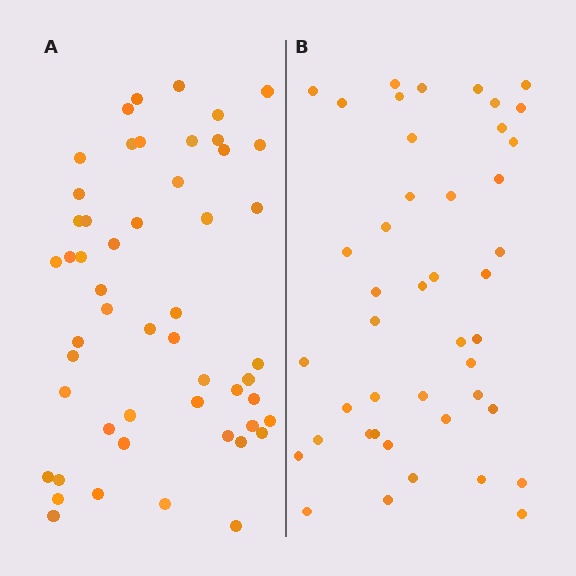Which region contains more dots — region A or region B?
Region A (the left region) has more dots.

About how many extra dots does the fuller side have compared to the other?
Region A has roughly 8 or so more dots than region B.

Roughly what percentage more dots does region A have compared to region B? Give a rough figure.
About 20% more.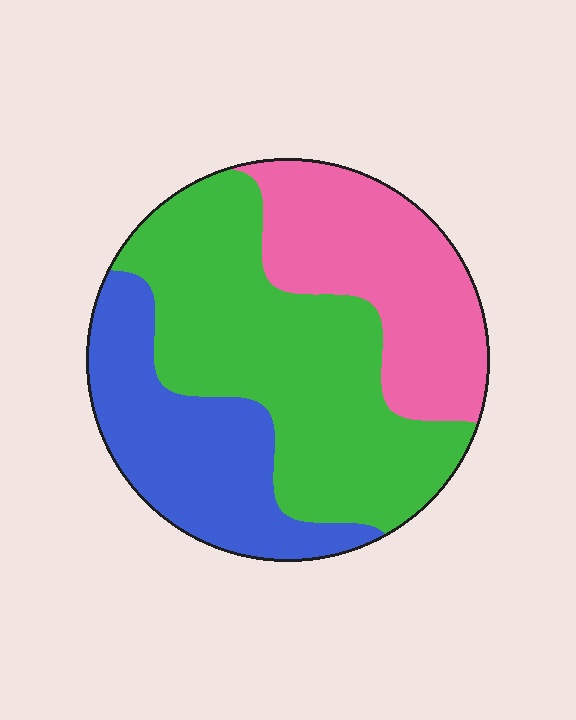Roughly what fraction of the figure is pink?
Pink covers 28% of the figure.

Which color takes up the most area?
Green, at roughly 45%.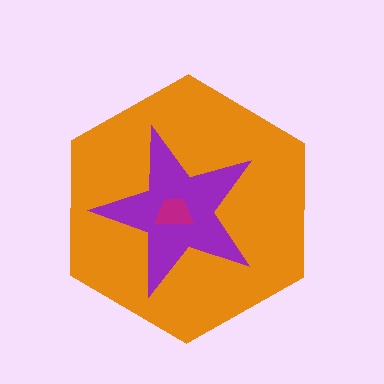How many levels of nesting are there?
3.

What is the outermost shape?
The orange hexagon.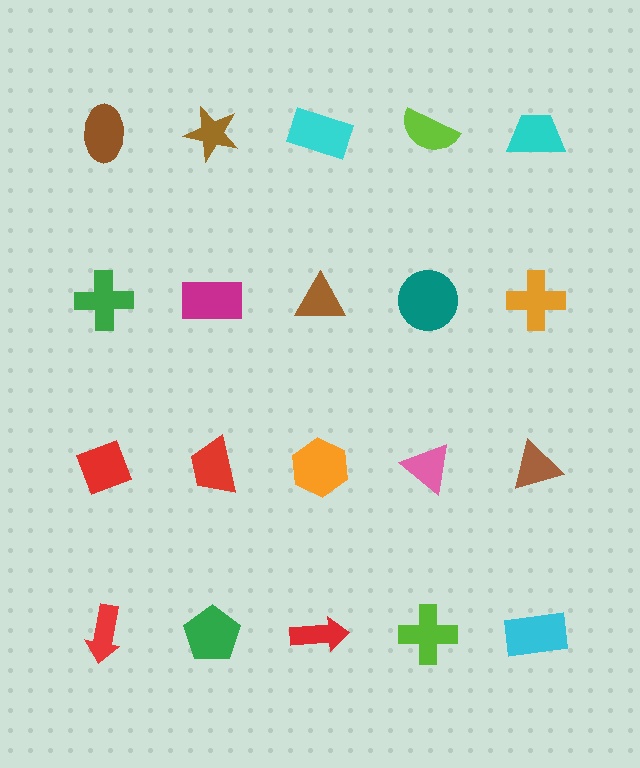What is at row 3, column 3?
An orange hexagon.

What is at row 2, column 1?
A green cross.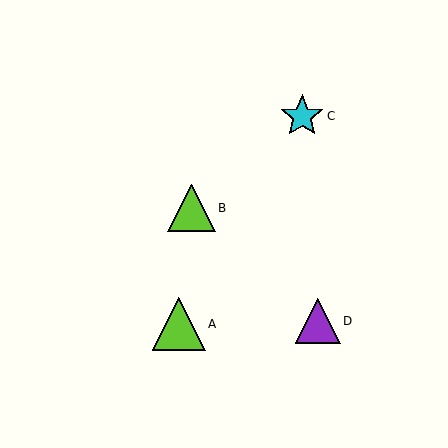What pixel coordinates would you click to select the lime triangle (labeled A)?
Click at (179, 324) to select the lime triangle A.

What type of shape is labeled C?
Shape C is a cyan star.